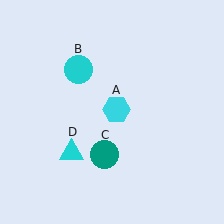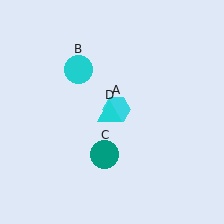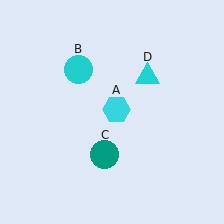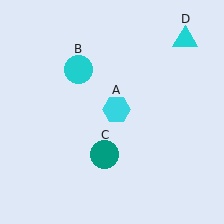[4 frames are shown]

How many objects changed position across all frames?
1 object changed position: cyan triangle (object D).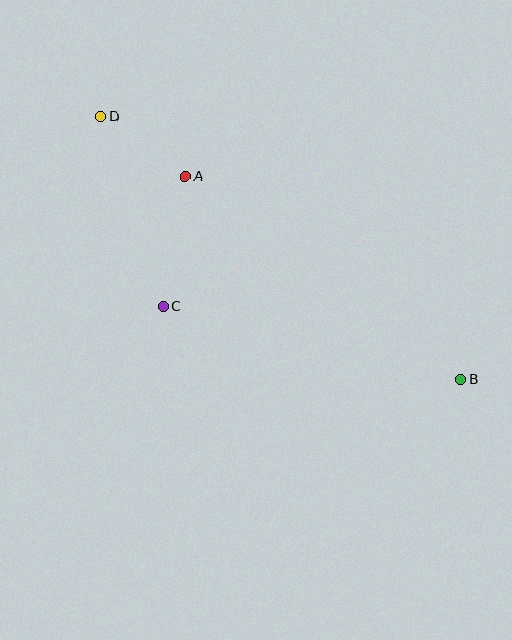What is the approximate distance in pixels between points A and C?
The distance between A and C is approximately 132 pixels.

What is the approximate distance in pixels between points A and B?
The distance between A and B is approximately 343 pixels.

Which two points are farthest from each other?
Points B and D are farthest from each other.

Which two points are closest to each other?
Points A and D are closest to each other.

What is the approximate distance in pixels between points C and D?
The distance between C and D is approximately 200 pixels.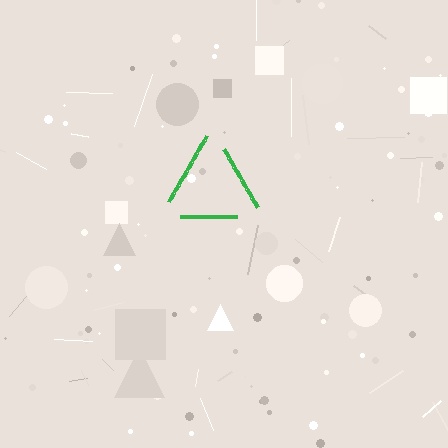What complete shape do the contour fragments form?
The contour fragments form a triangle.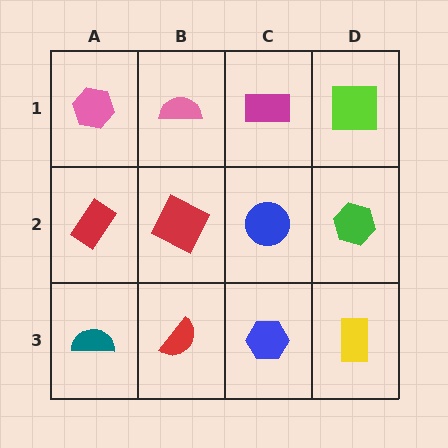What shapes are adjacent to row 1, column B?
A red square (row 2, column B), a pink hexagon (row 1, column A), a magenta rectangle (row 1, column C).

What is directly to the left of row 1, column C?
A pink semicircle.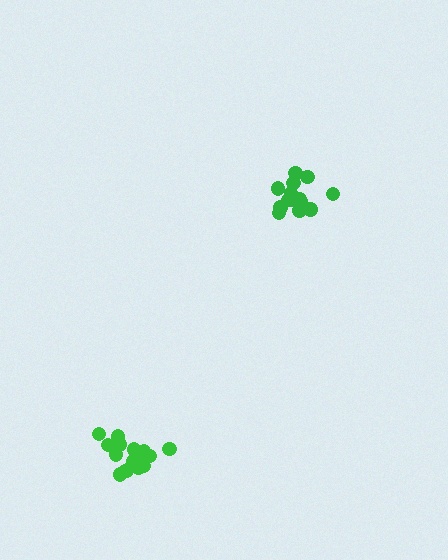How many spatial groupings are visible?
There are 2 spatial groupings.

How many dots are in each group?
Group 1: 14 dots, Group 2: 16 dots (30 total).